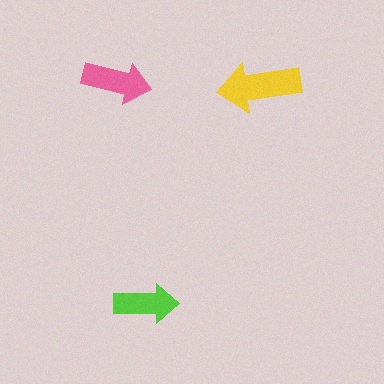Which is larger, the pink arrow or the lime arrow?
The pink one.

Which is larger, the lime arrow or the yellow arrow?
The yellow one.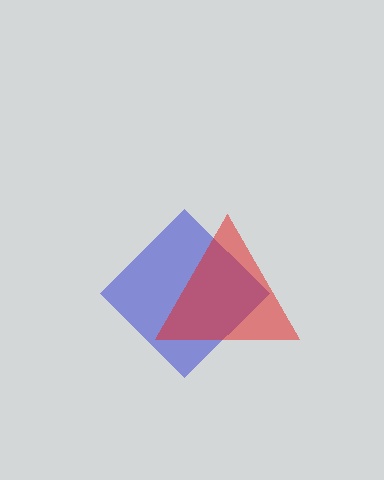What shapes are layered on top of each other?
The layered shapes are: a blue diamond, a red triangle.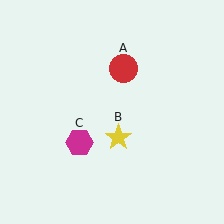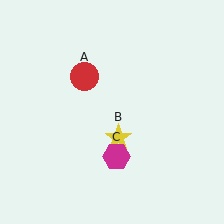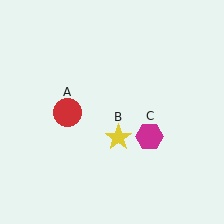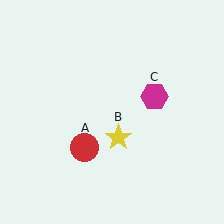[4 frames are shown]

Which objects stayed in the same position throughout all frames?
Yellow star (object B) remained stationary.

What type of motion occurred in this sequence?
The red circle (object A), magenta hexagon (object C) rotated counterclockwise around the center of the scene.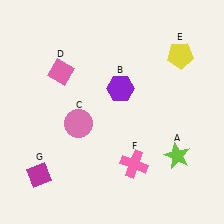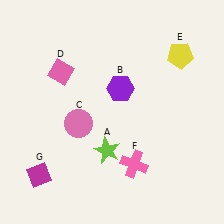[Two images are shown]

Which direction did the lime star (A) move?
The lime star (A) moved left.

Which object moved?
The lime star (A) moved left.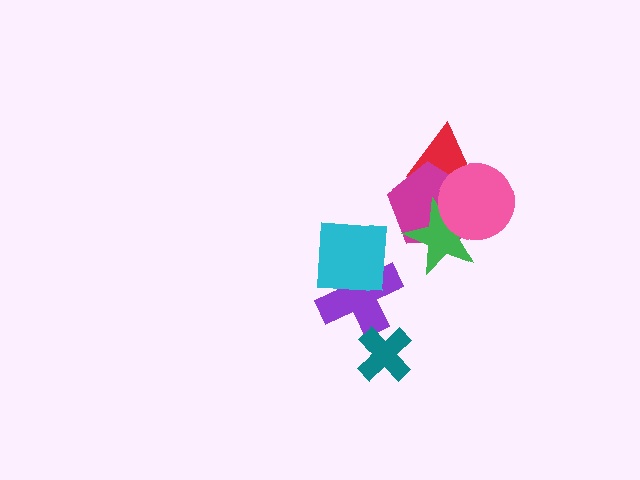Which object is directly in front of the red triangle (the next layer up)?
The magenta pentagon is directly in front of the red triangle.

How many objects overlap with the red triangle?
2 objects overlap with the red triangle.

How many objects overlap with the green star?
2 objects overlap with the green star.